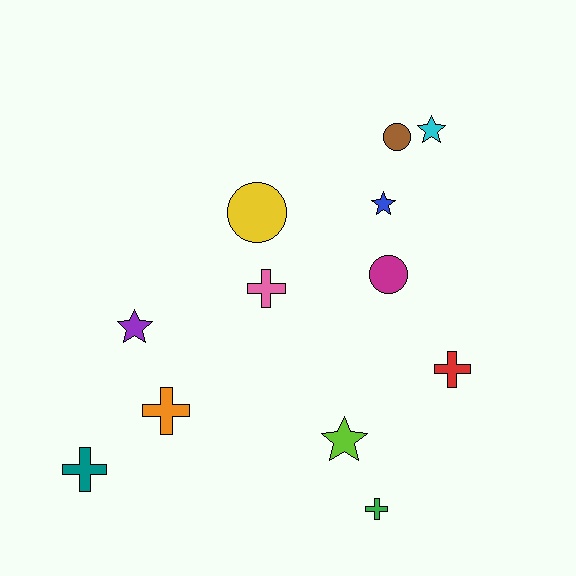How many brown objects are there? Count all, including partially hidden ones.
There is 1 brown object.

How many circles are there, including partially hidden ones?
There are 3 circles.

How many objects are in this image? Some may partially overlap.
There are 12 objects.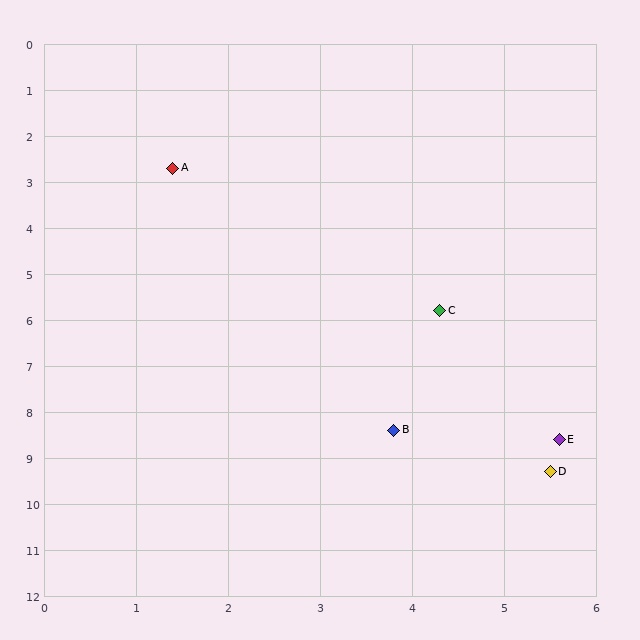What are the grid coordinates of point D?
Point D is at approximately (5.5, 9.3).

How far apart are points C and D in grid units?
Points C and D are about 3.7 grid units apart.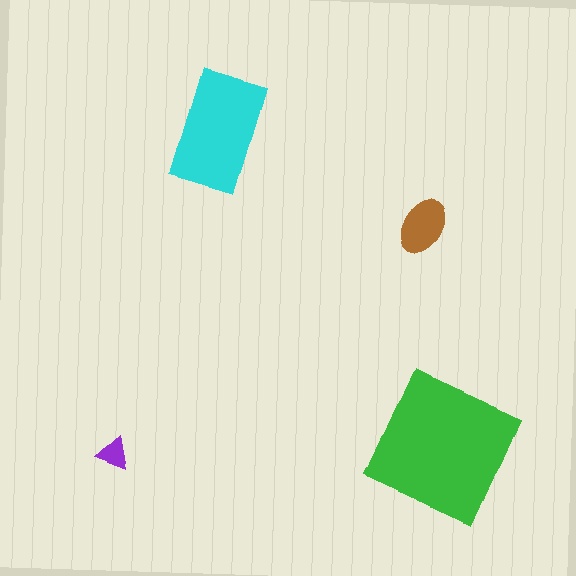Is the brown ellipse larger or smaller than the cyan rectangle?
Smaller.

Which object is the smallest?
The purple triangle.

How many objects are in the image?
There are 4 objects in the image.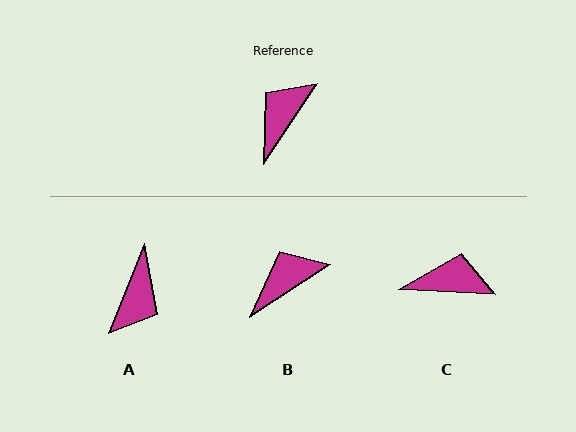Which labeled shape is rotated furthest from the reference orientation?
A, about 168 degrees away.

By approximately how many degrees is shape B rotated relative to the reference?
Approximately 23 degrees clockwise.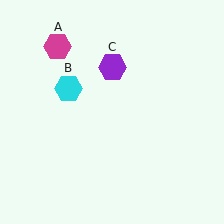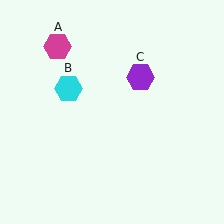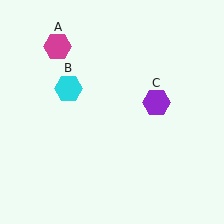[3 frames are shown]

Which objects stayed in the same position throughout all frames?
Magenta hexagon (object A) and cyan hexagon (object B) remained stationary.